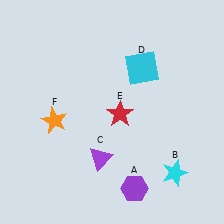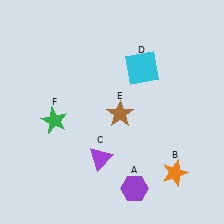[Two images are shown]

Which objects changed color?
B changed from cyan to orange. E changed from red to brown. F changed from orange to green.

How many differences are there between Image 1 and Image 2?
There are 3 differences between the two images.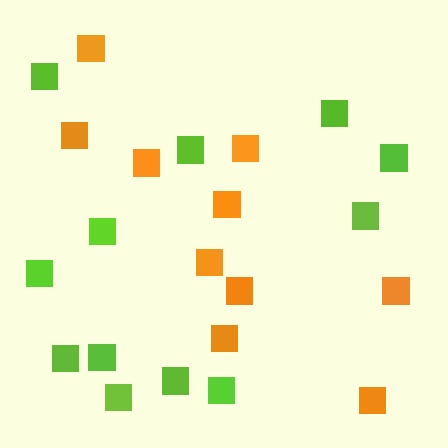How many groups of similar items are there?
There are 2 groups: one group of orange squares (10) and one group of lime squares (12).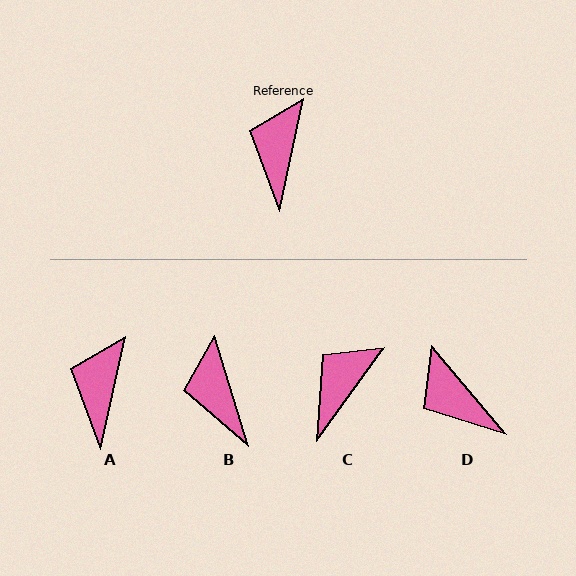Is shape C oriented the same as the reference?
No, it is off by about 24 degrees.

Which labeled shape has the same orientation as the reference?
A.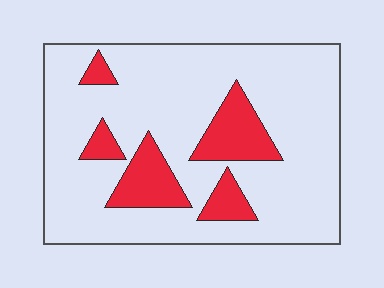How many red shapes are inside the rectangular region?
5.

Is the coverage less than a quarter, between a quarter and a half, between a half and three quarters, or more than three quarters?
Less than a quarter.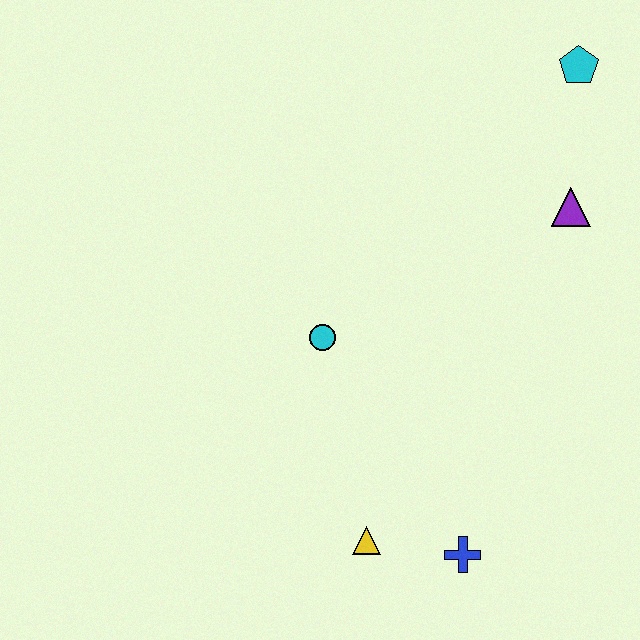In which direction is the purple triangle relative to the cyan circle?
The purple triangle is to the right of the cyan circle.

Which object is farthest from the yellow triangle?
The cyan pentagon is farthest from the yellow triangle.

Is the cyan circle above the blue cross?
Yes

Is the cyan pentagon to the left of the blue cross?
No